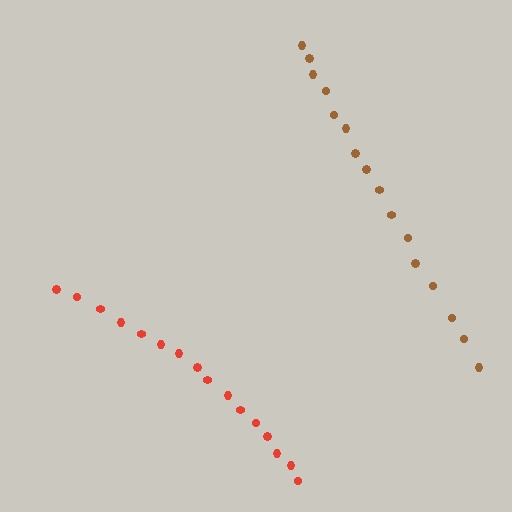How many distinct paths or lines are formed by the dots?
There are 2 distinct paths.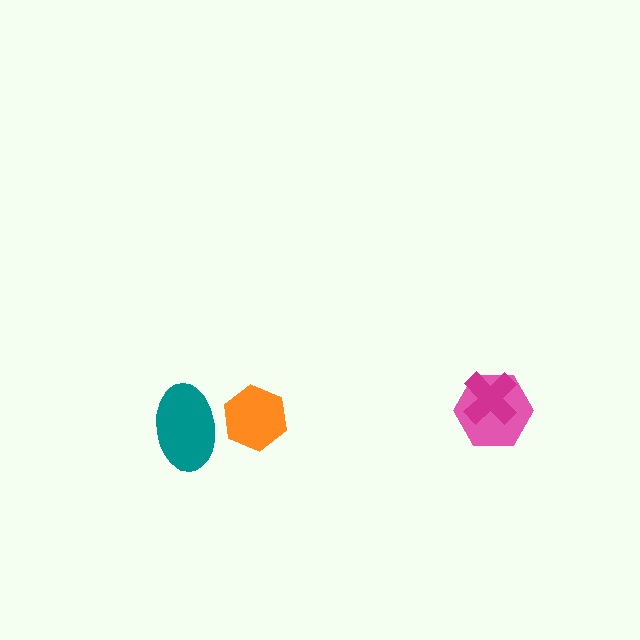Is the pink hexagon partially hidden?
Yes, it is partially covered by another shape.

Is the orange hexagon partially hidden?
No, no other shape covers it.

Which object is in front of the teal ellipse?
The orange hexagon is in front of the teal ellipse.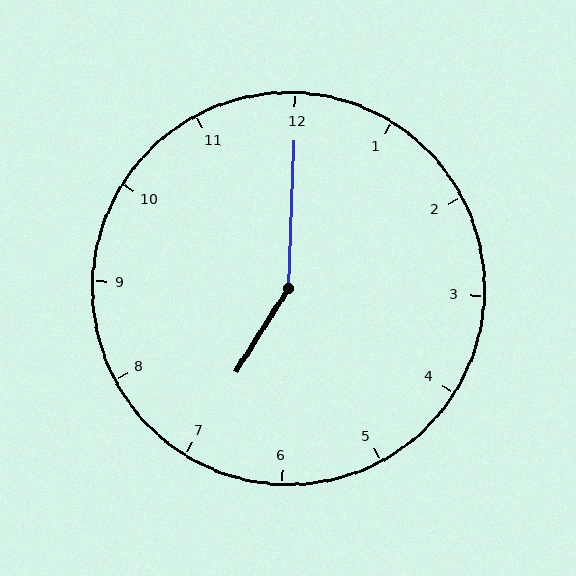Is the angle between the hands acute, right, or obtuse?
It is obtuse.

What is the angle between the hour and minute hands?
Approximately 150 degrees.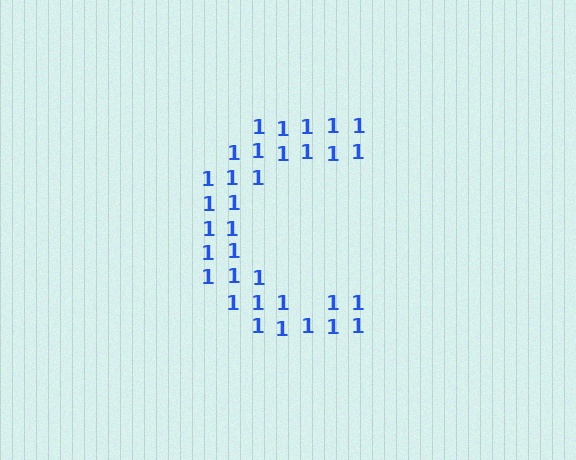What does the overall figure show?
The overall figure shows the letter C.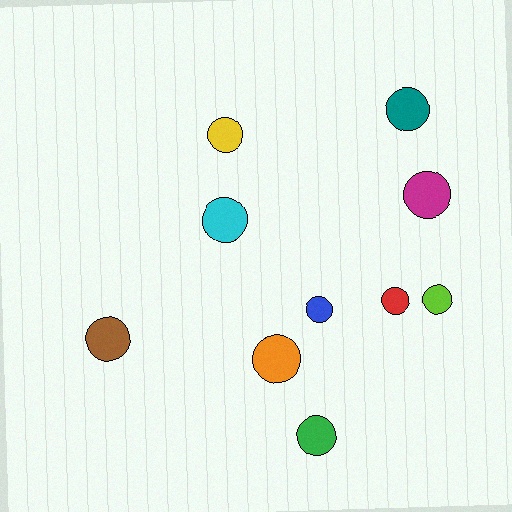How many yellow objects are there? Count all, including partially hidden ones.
There is 1 yellow object.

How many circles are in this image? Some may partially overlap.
There are 10 circles.